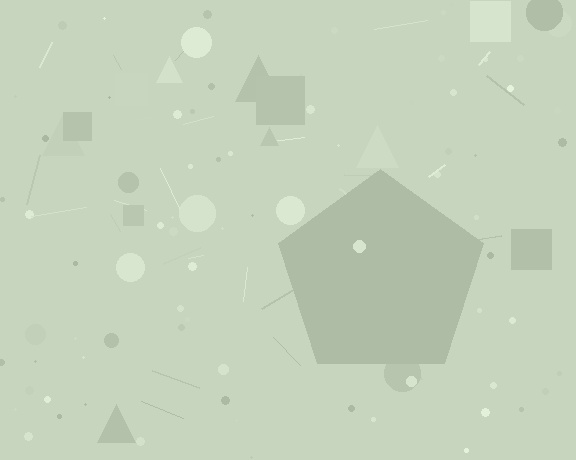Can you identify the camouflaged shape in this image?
The camouflaged shape is a pentagon.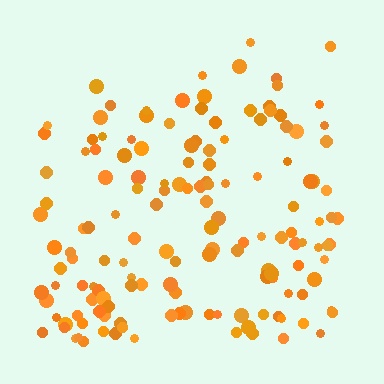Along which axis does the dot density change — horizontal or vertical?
Vertical.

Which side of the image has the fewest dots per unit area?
The top.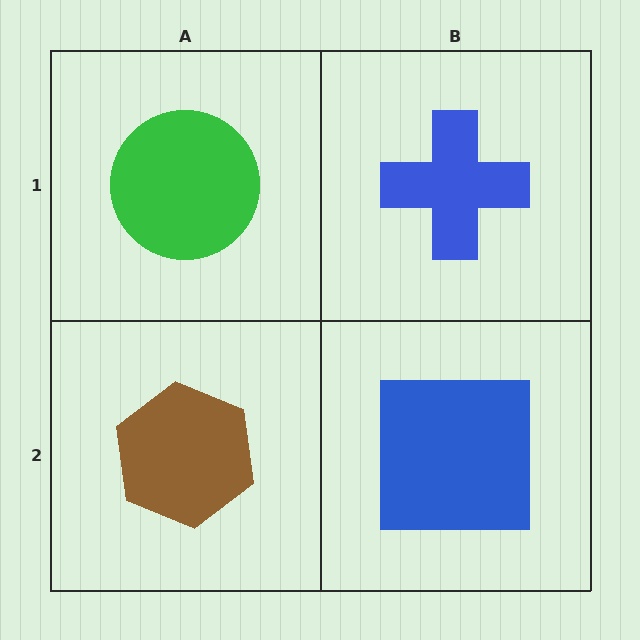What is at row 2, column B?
A blue square.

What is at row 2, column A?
A brown hexagon.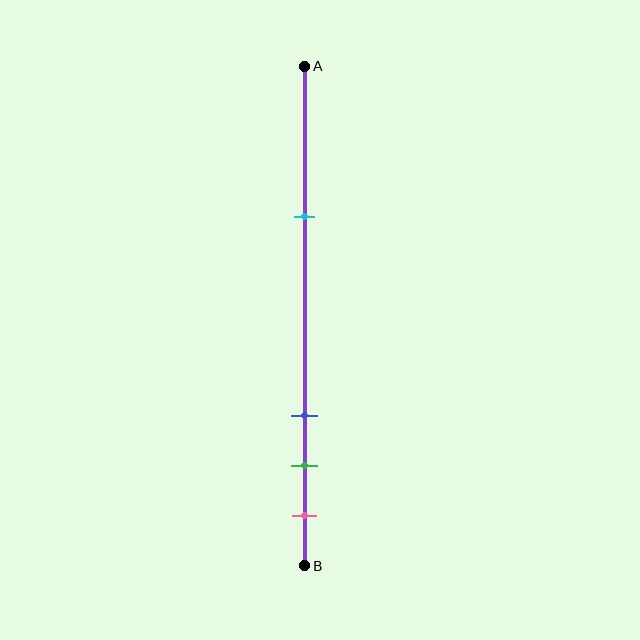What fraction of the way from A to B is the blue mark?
The blue mark is approximately 70% (0.7) of the way from A to B.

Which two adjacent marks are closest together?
The green and pink marks are the closest adjacent pair.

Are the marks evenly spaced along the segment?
No, the marks are not evenly spaced.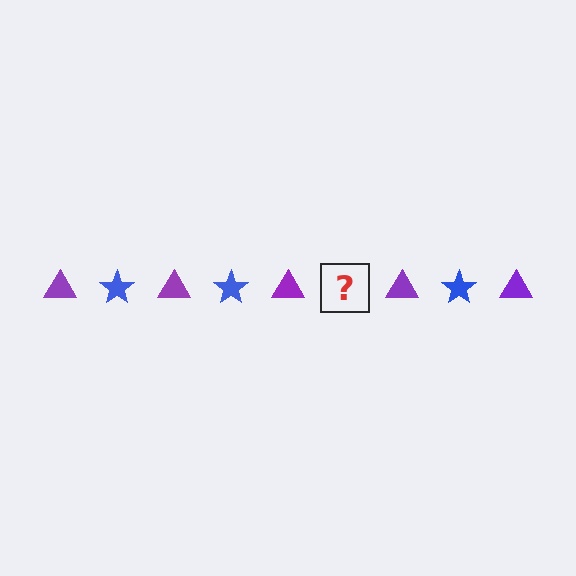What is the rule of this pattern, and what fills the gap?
The rule is that the pattern alternates between purple triangle and blue star. The gap should be filled with a blue star.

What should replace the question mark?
The question mark should be replaced with a blue star.